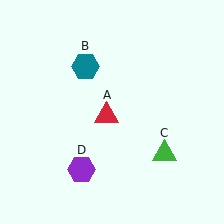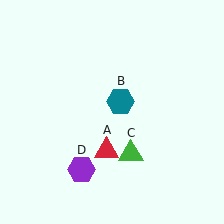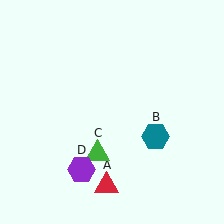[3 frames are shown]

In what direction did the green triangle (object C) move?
The green triangle (object C) moved left.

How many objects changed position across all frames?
3 objects changed position: red triangle (object A), teal hexagon (object B), green triangle (object C).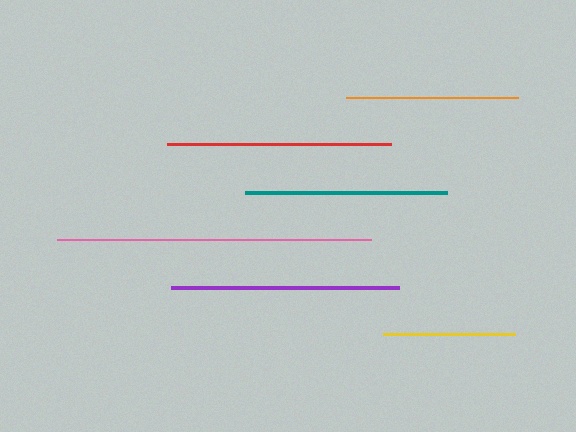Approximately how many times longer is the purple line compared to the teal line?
The purple line is approximately 1.1 times the length of the teal line.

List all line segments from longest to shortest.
From longest to shortest: pink, purple, red, teal, orange, yellow.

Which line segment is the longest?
The pink line is the longest at approximately 314 pixels.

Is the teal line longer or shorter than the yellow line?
The teal line is longer than the yellow line.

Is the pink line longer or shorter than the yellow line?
The pink line is longer than the yellow line.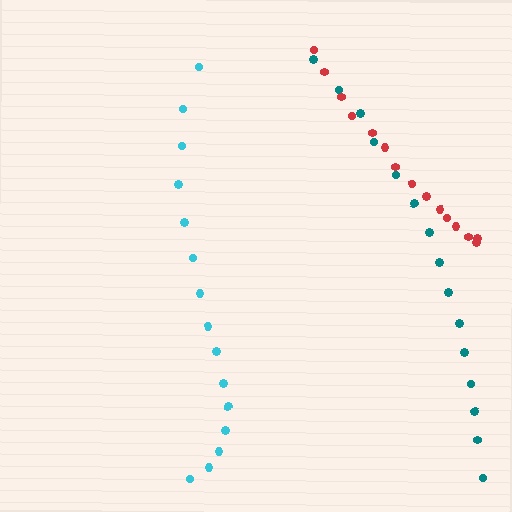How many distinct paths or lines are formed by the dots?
There are 3 distinct paths.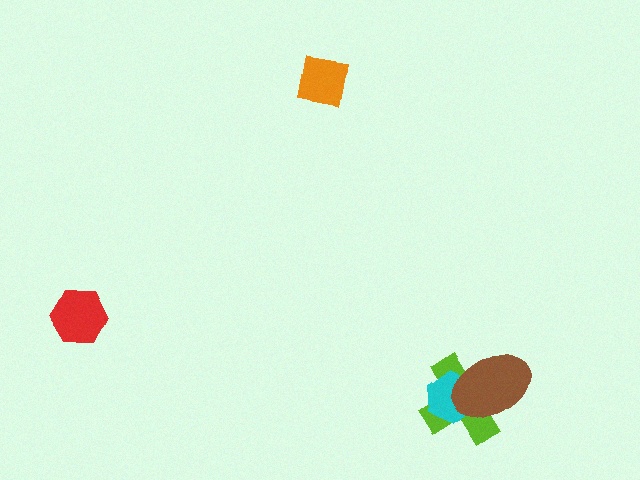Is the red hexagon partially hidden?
No, no other shape covers it.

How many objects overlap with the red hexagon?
0 objects overlap with the red hexagon.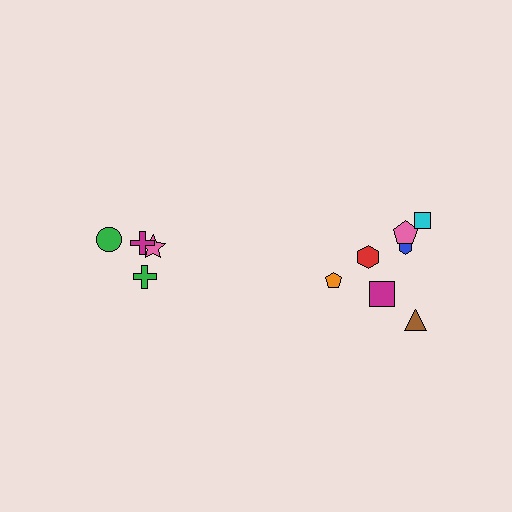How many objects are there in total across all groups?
There are 11 objects.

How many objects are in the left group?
There are 4 objects.